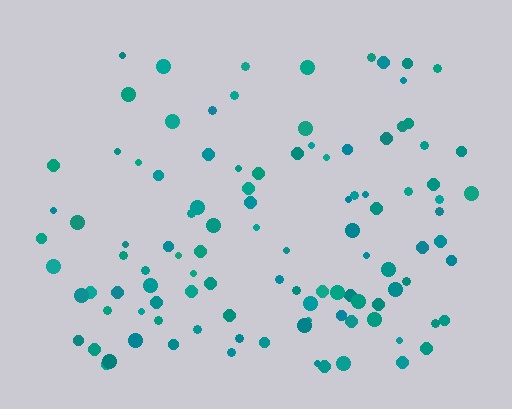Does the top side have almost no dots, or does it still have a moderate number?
Still a moderate number, just noticeably fewer than the bottom.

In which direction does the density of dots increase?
From top to bottom, with the bottom side densest.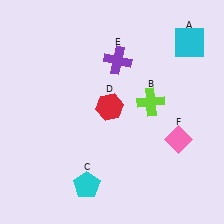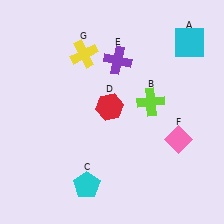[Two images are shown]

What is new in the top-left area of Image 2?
A yellow cross (G) was added in the top-left area of Image 2.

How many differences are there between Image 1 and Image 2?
There is 1 difference between the two images.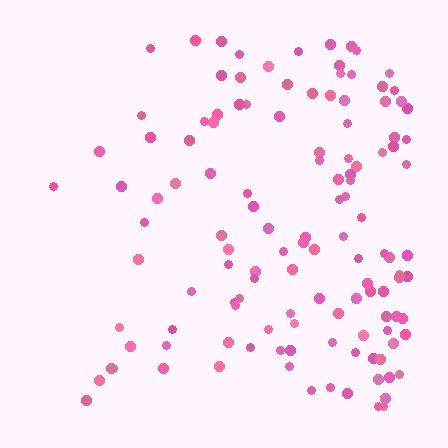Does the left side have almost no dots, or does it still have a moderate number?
Still a moderate number, just noticeably fewer than the right.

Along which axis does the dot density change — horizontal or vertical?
Horizontal.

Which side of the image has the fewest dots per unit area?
The left.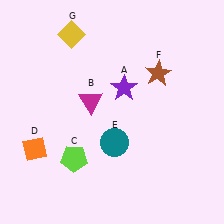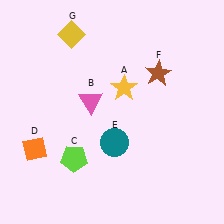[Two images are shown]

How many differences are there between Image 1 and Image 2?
There are 2 differences between the two images.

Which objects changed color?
A changed from purple to yellow. B changed from magenta to pink.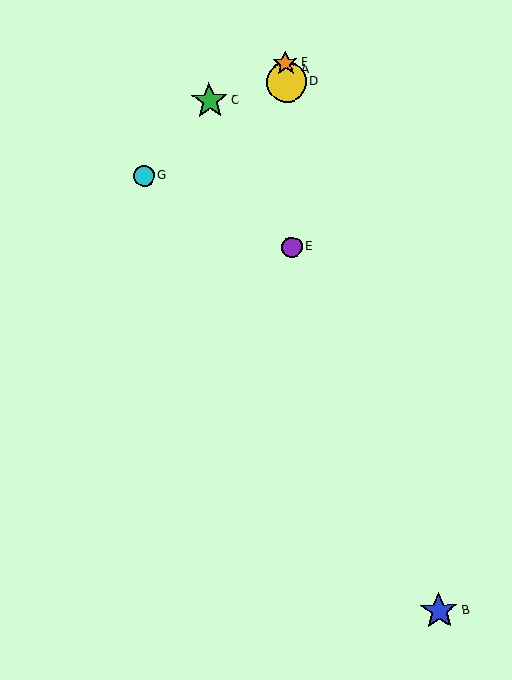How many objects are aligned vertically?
4 objects (A, D, E, F) are aligned vertically.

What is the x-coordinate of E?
Object E is at x≈292.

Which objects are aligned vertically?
Objects A, D, E, F are aligned vertically.